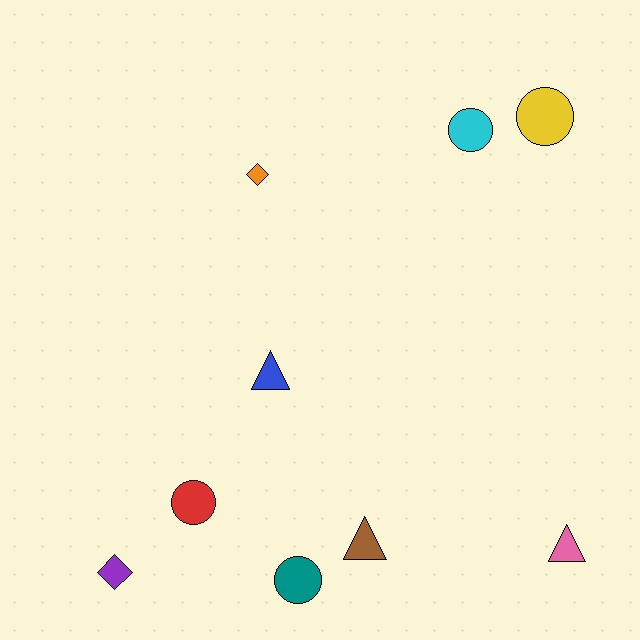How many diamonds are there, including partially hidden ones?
There are 2 diamonds.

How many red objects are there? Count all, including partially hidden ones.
There is 1 red object.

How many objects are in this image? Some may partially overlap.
There are 9 objects.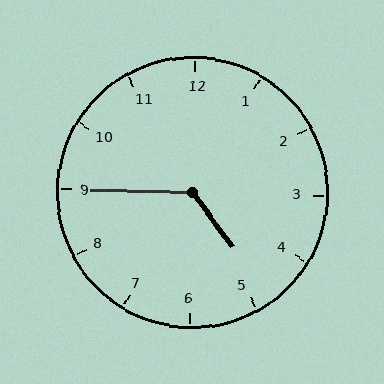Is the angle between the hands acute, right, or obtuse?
It is obtuse.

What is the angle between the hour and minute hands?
Approximately 128 degrees.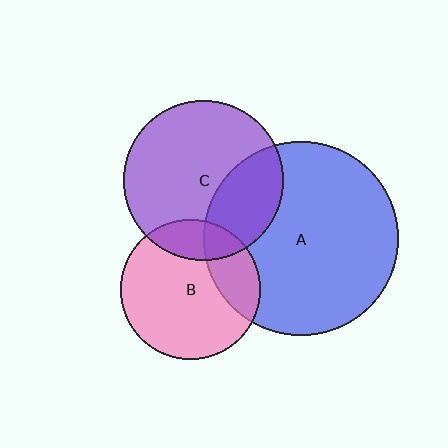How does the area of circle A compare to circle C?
Approximately 1.5 times.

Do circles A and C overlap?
Yes.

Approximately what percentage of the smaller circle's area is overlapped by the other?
Approximately 30%.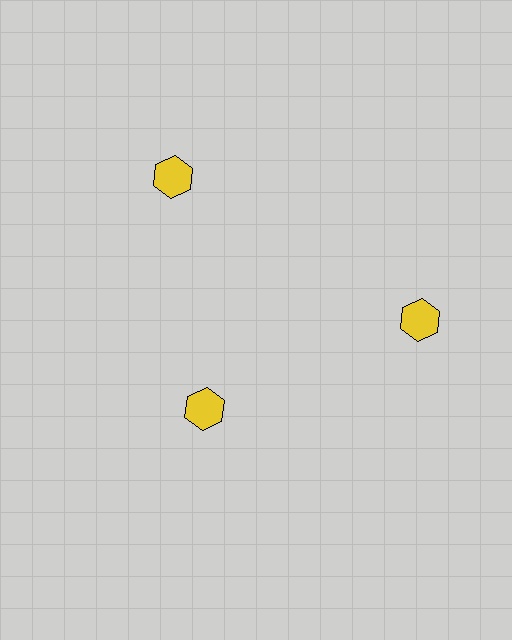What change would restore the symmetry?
The symmetry would be restored by moving it outward, back onto the ring so that all 3 hexagons sit at equal angles and equal distance from the center.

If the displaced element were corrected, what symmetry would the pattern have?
It would have 3-fold rotational symmetry — the pattern would map onto itself every 120 degrees.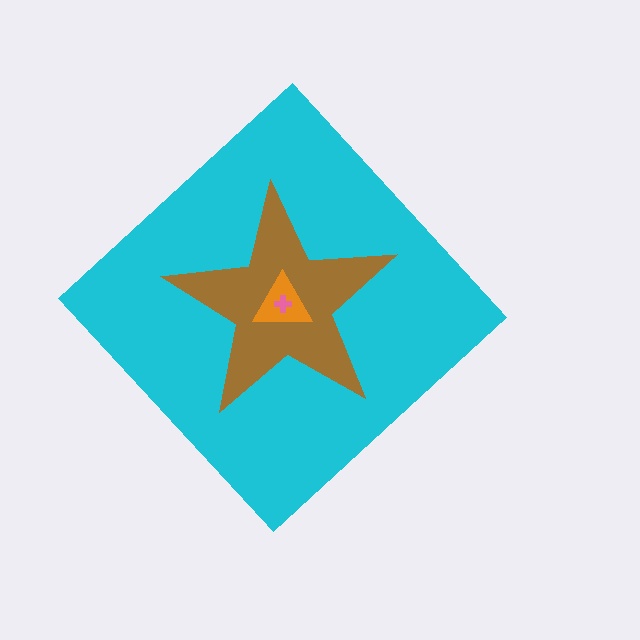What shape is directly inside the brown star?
The orange triangle.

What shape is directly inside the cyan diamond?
The brown star.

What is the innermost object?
The pink cross.